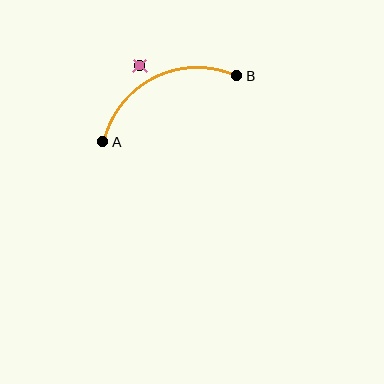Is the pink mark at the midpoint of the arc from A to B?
No — the pink mark does not lie on the arc at all. It sits slightly outside the curve.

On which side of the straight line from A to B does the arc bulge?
The arc bulges above the straight line connecting A and B.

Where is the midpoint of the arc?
The arc midpoint is the point on the curve farthest from the straight line joining A and B. It sits above that line.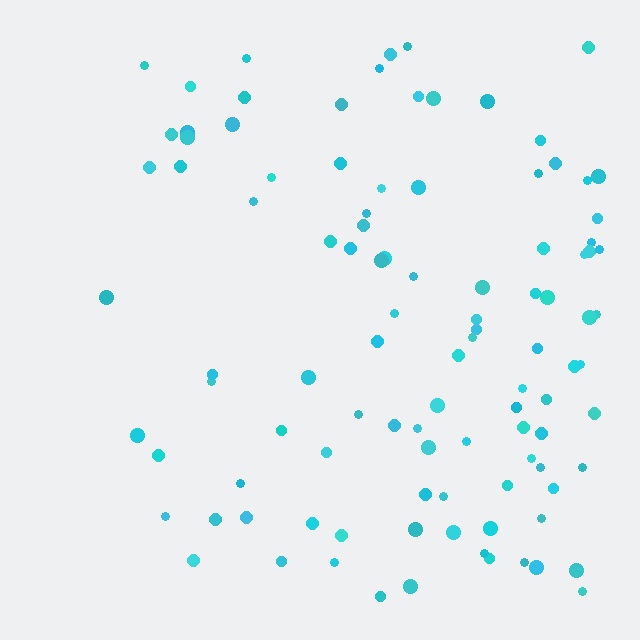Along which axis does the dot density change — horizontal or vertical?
Horizontal.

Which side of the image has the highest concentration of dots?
The right.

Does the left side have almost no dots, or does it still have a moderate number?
Still a moderate number, just noticeably fewer than the right.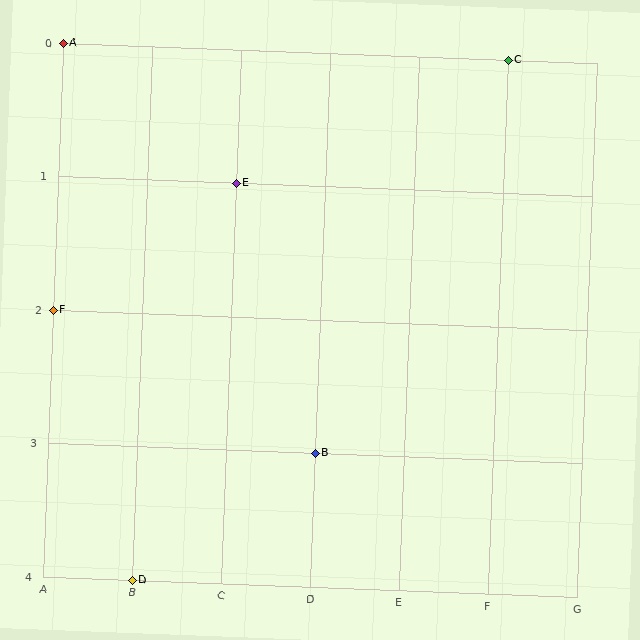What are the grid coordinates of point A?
Point A is at grid coordinates (A, 0).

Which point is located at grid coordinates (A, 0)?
Point A is at (A, 0).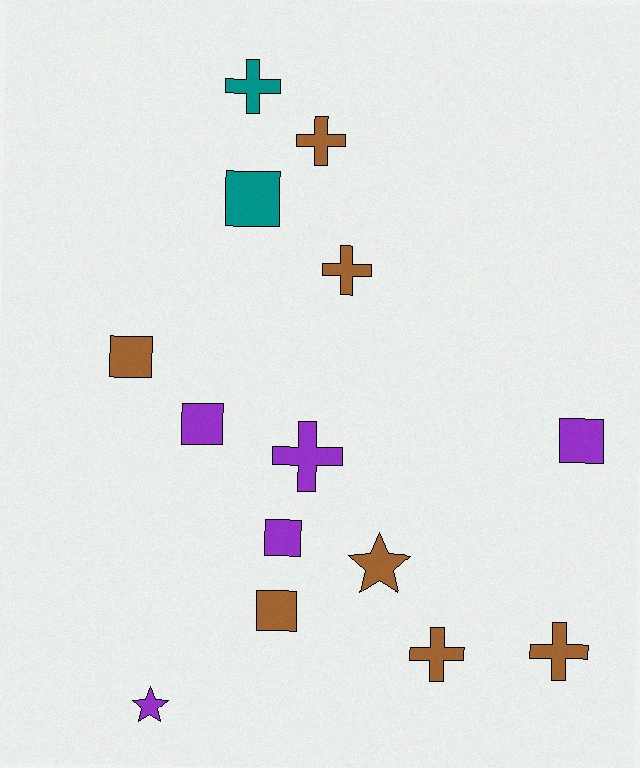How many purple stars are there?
There is 1 purple star.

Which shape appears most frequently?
Square, with 6 objects.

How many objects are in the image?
There are 14 objects.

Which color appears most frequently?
Brown, with 7 objects.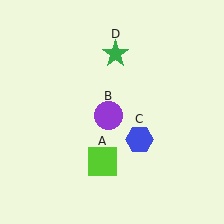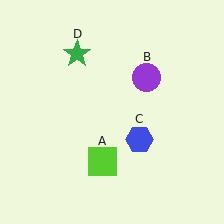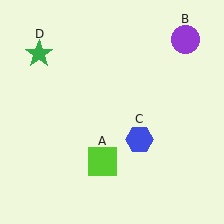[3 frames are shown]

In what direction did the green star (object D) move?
The green star (object D) moved left.